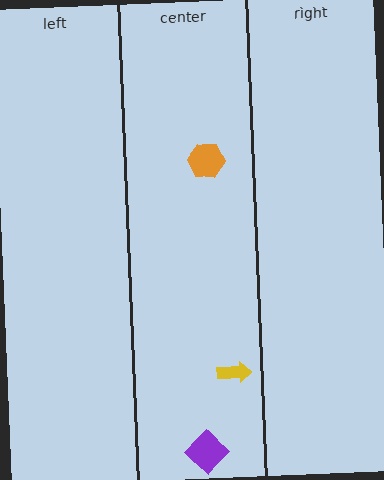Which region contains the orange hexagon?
The center region.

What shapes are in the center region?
The orange hexagon, the yellow arrow, the purple diamond.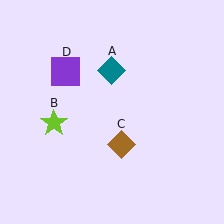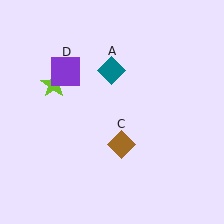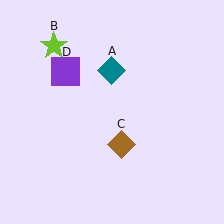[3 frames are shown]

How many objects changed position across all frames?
1 object changed position: lime star (object B).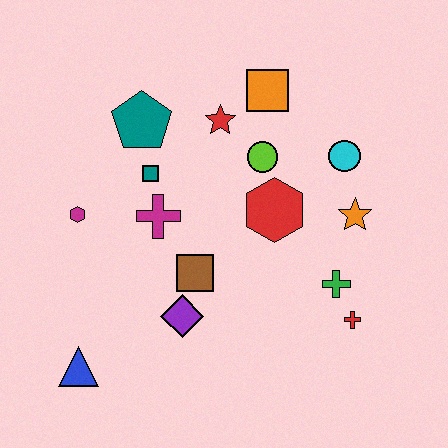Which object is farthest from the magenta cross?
The red cross is farthest from the magenta cross.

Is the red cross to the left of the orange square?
No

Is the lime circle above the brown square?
Yes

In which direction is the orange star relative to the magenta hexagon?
The orange star is to the right of the magenta hexagon.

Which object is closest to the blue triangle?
The purple diamond is closest to the blue triangle.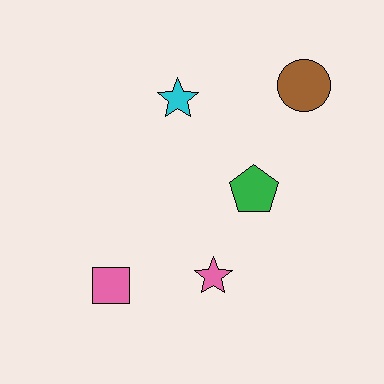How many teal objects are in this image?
There are no teal objects.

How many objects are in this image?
There are 5 objects.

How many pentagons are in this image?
There is 1 pentagon.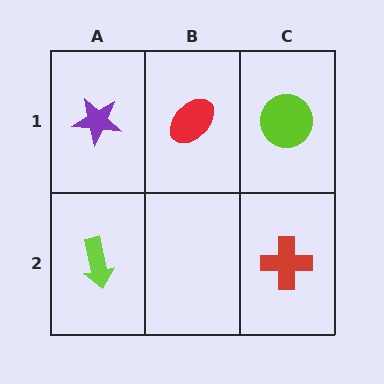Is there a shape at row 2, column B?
No, that cell is empty.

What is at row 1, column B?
A red ellipse.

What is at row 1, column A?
A purple star.